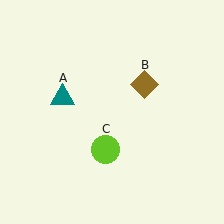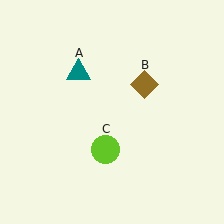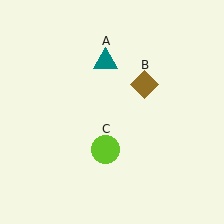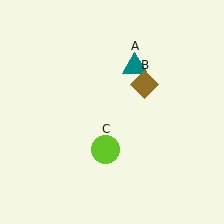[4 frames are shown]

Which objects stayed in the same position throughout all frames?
Brown diamond (object B) and lime circle (object C) remained stationary.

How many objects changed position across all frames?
1 object changed position: teal triangle (object A).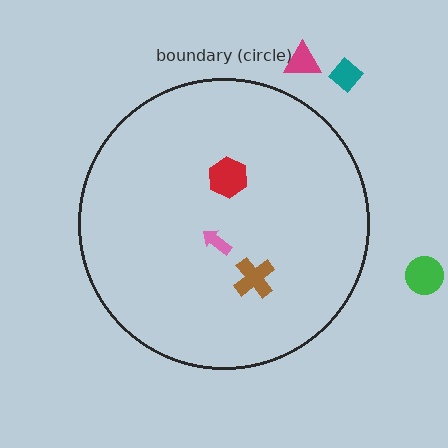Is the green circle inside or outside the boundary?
Outside.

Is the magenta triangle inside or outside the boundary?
Outside.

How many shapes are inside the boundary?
3 inside, 3 outside.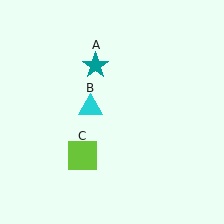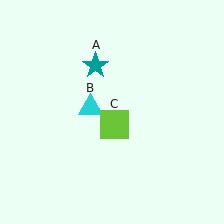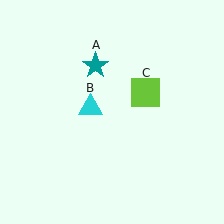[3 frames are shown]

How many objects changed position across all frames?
1 object changed position: lime square (object C).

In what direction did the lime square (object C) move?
The lime square (object C) moved up and to the right.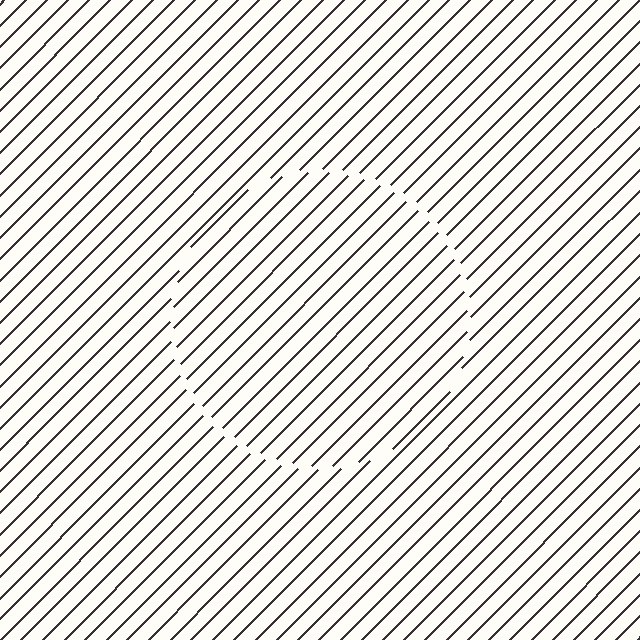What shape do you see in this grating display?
An illusory circle. The interior of the shape contains the same grating, shifted by half a period — the contour is defined by the phase discontinuity where line-ends from the inner and outer gratings abut.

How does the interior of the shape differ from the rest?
The interior of the shape contains the same grating, shifted by half a period — the contour is defined by the phase discontinuity where line-ends from the inner and outer gratings abut.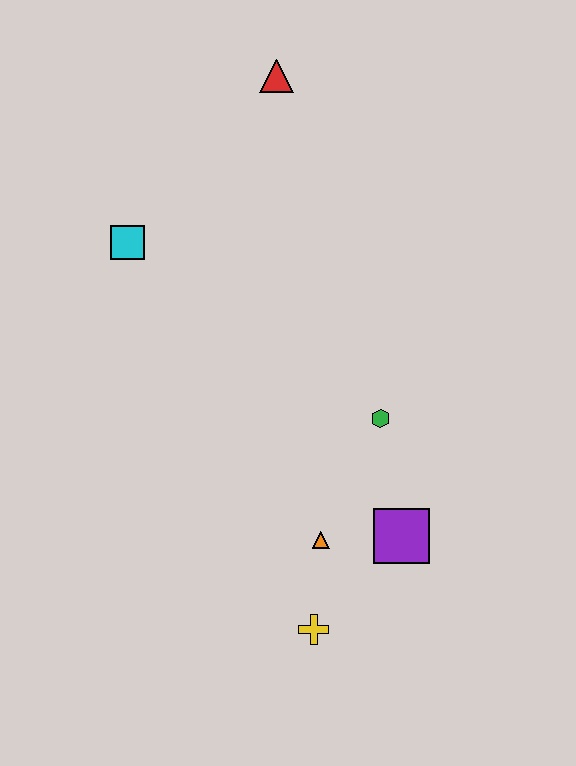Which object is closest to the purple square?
The orange triangle is closest to the purple square.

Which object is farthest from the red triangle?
The yellow cross is farthest from the red triangle.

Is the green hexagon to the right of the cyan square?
Yes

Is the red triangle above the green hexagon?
Yes